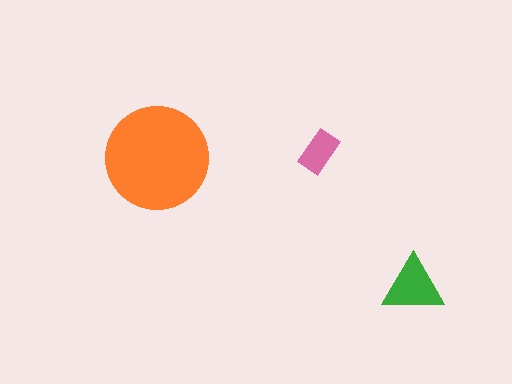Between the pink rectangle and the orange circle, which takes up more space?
The orange circle.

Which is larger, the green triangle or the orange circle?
The orange circle.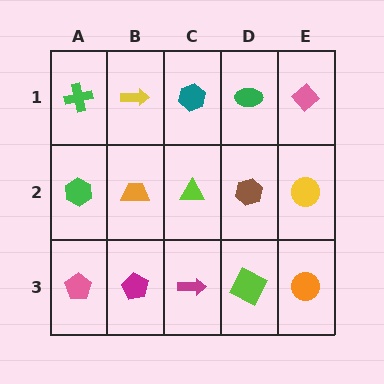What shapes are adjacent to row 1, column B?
An orange trapezoid (row 2, column B), a green cross (row 1, column A), a teal hexagon (row 1, column C).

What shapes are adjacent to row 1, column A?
A green hexagon (row 2, column A), a yellow arrow (row 1, column B).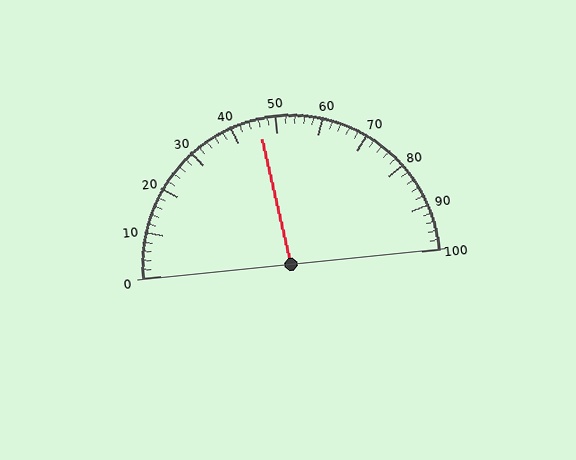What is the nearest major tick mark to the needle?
The nearest major tick mark is 50.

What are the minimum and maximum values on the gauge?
The gauge ranges from 0 to 100.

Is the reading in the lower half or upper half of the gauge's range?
The reading is in the lower half of the range (0 to 100).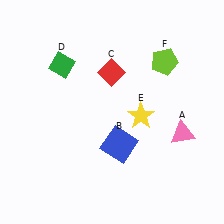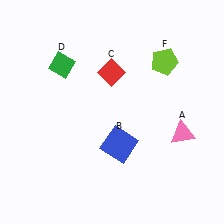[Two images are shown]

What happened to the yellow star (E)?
The yellow star (E) was removed in Image 2. It was in the bottom-right area of Image 1.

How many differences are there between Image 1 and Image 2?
There is 1 difference between the two images.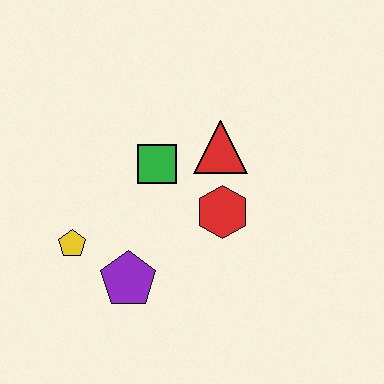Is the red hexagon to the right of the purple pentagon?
Yes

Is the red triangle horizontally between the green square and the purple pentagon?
No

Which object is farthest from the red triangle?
The yellow pentagon is farthest from the red triangle.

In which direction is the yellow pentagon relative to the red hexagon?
The yellow pentagon is to the left of the red hexagon.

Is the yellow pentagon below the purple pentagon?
No